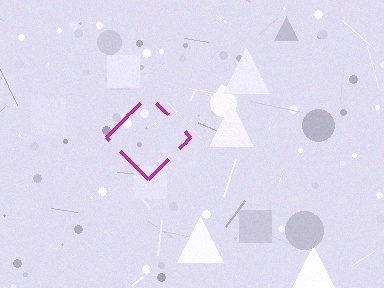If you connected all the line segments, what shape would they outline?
They would outline a diamond.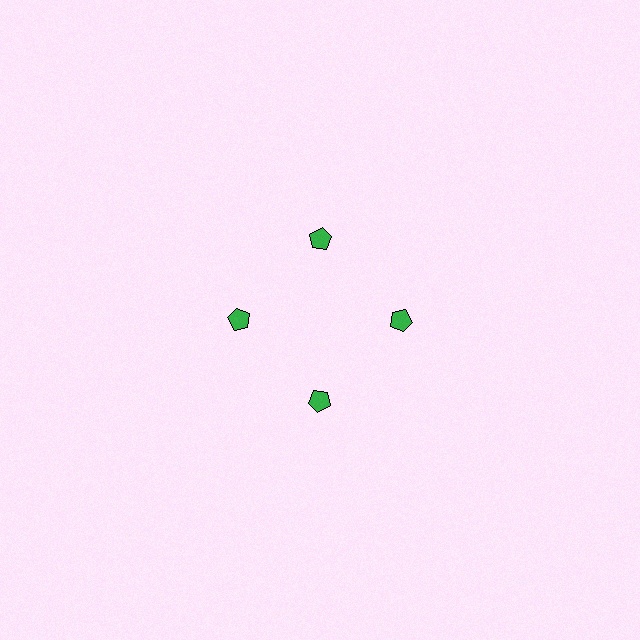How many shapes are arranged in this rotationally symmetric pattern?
There are 4 shapes, arranged in 4 groups of 1.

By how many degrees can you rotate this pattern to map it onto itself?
The pattern maps onto itself every 90 degrees of rotation.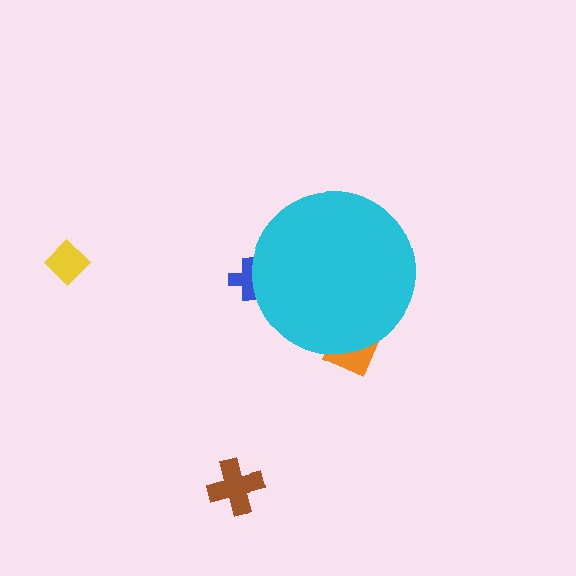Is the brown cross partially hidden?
No, the brown cross is fully visible.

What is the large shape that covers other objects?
A cyan circle.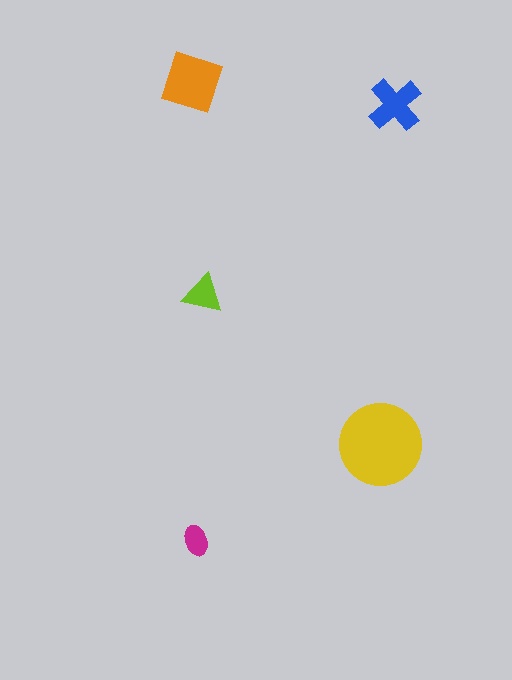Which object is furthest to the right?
The blue cross is rightmost.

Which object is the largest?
The yellow circle.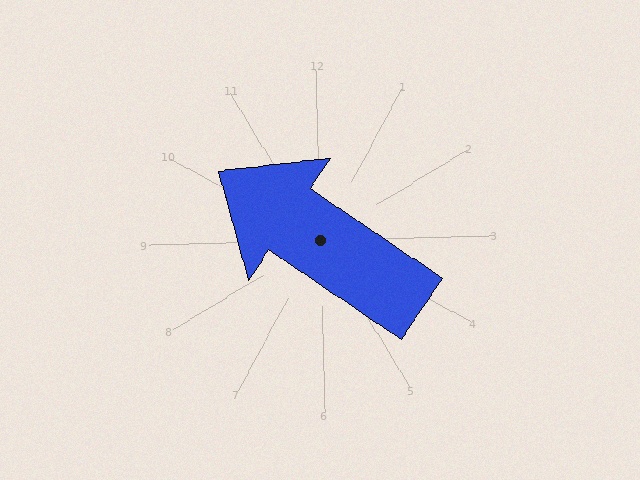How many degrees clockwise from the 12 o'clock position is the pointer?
Approximately 306 degrees.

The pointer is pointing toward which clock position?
Roughly 10 o'clock.